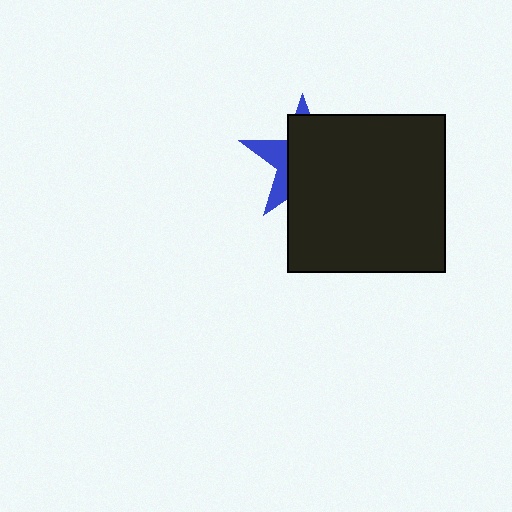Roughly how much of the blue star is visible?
A small part of it is visible (roughly 31%).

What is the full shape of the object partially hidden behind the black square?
The partially hidden object is a blue star.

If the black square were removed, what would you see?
You would see the complete blue star.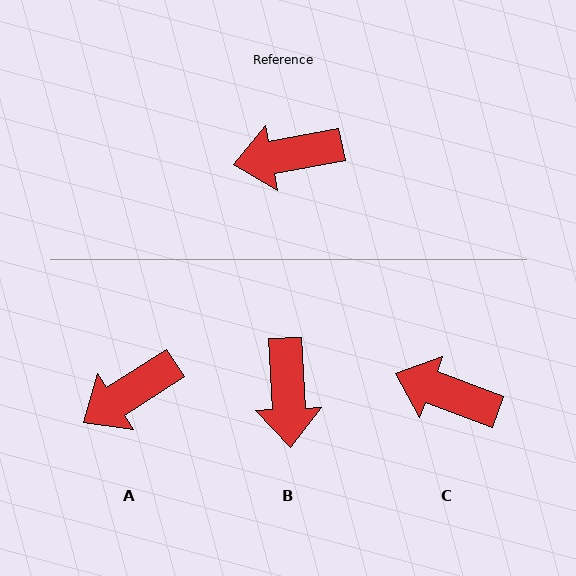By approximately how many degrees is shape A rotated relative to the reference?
Approximately 22 degrees counter-clockwise.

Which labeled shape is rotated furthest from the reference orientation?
B, about 82 degrees away.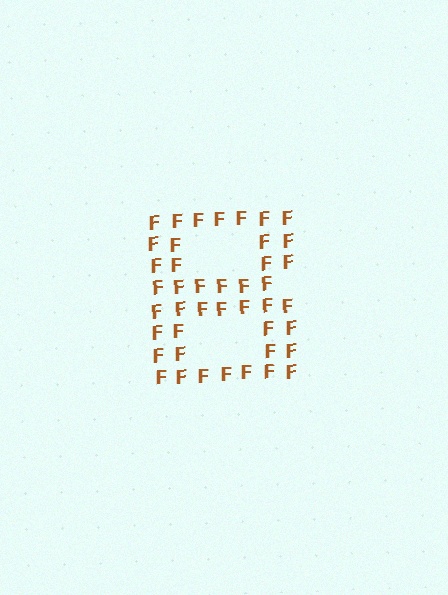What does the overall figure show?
The overall figure shows the letter B.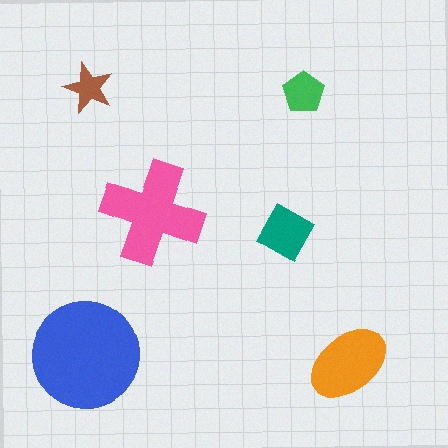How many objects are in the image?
There are 6 objects in the image.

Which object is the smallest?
The brown star.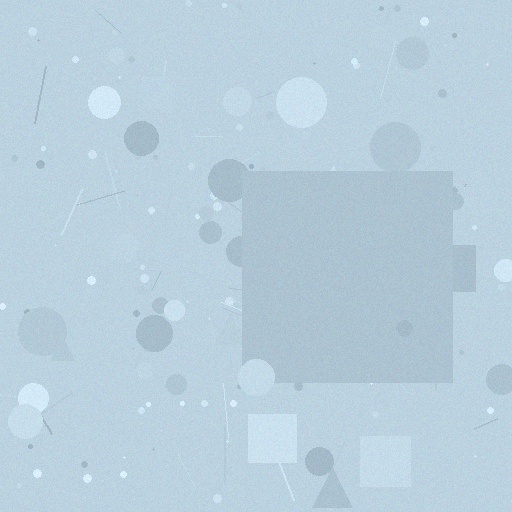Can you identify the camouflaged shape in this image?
The camouflaged shape is a square.